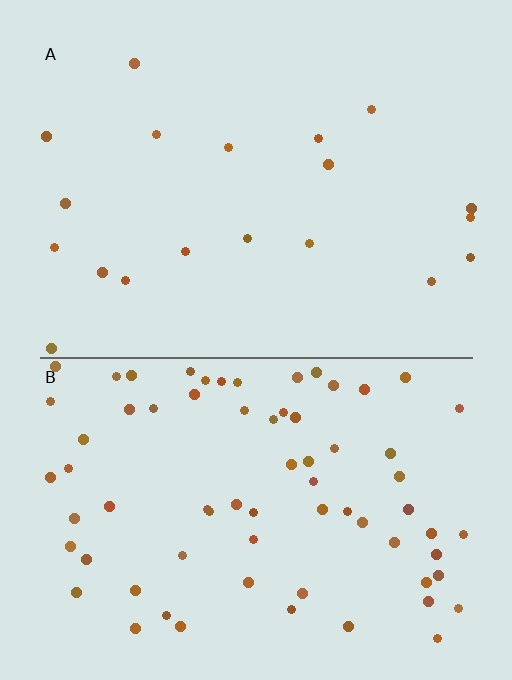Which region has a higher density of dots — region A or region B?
B (the bottom).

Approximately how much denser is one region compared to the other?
Approximately 3.7× — region B over region A.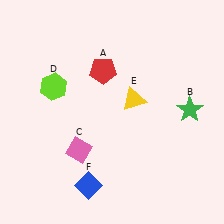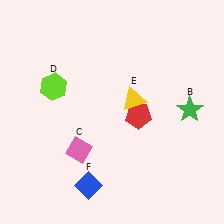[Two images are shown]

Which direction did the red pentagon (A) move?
The red pentagon (A) moved down.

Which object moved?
The red pentagon (A) moved down.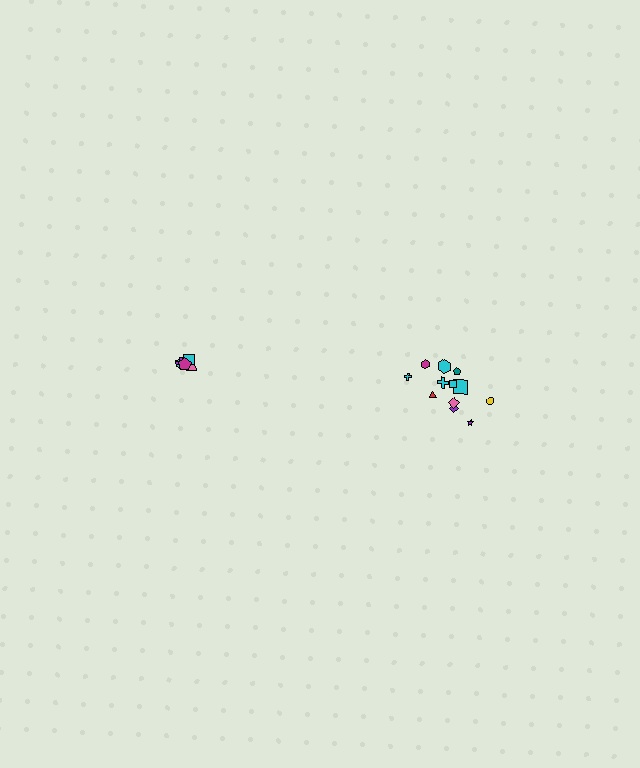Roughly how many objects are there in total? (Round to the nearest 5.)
Roughly 15 objects in total.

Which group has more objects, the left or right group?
The right group.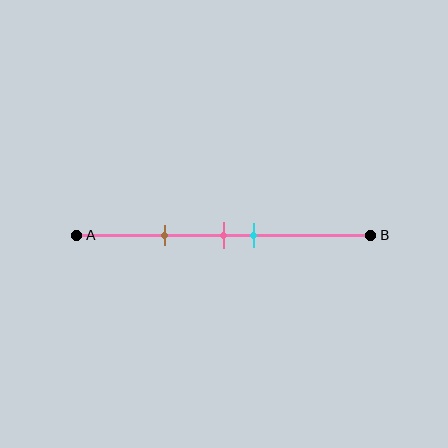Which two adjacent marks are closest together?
The pink and cyan marks are the closest adjacent pair.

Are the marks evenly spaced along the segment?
No, the marks are not evenly spaced.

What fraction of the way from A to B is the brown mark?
The brown mark is approximately 30% (0.3) of the way from A to B.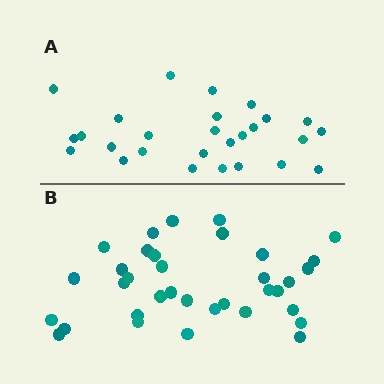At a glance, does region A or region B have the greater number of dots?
Region B (the bottom region) has more dots.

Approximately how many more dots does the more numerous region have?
Region B has roughly 8 or so more dots than region A.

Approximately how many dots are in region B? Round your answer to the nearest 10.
About 40 dots. (The exact count is 35, which rounds to 40.)